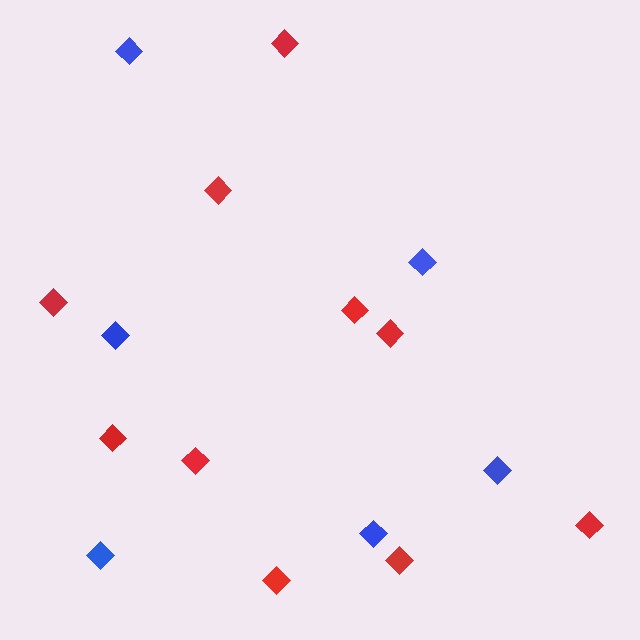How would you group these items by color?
There are 2 groups: one group of red diamonds (10) and one group of blue diamonds (6).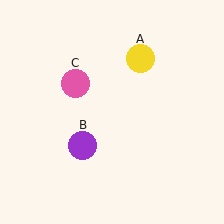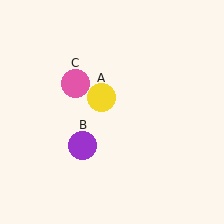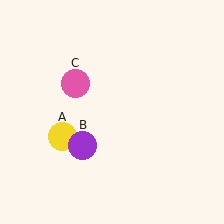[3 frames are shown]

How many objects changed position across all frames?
1 object changed position: yellow circle (object A).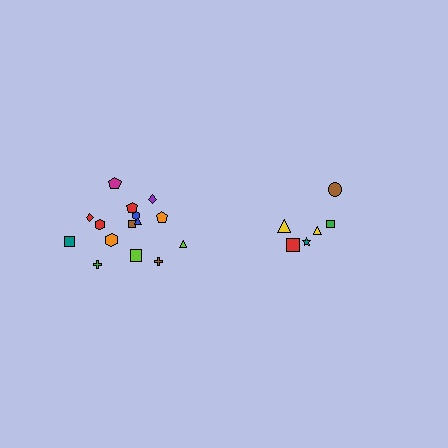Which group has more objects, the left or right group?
The left group.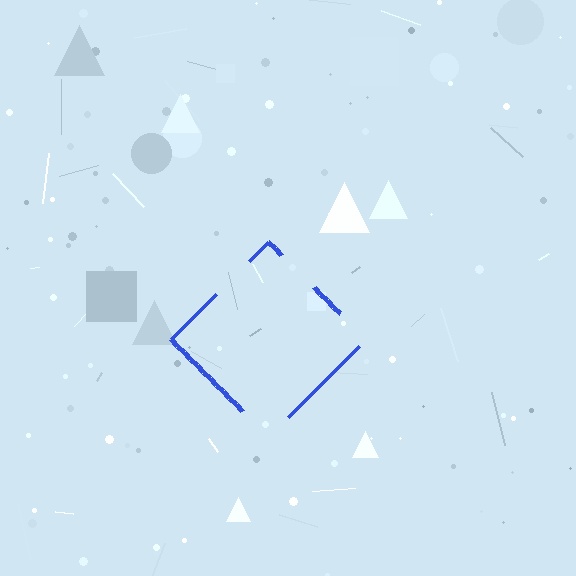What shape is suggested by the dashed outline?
The dashed outline suggests a diamond.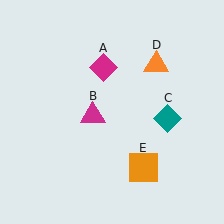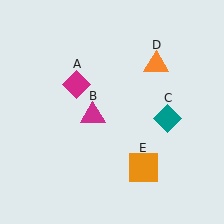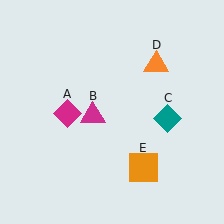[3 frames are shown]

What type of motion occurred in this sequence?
The magenta diamond (object A) rotated counterclockwise around the center of the scene.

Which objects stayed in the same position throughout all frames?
Magenta triangle (object B) and teal diamond (object C) and orange triangle (object D) and orange square (object E) remained stationary.